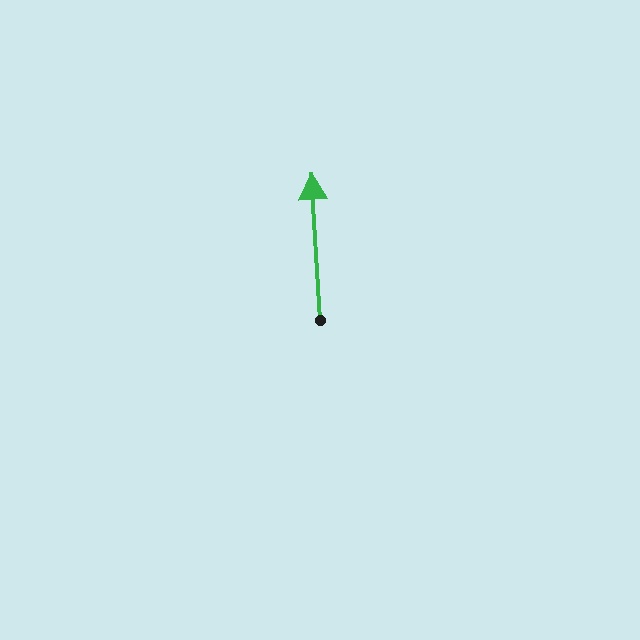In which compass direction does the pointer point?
North.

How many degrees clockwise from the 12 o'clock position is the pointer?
Approximately 357 degrees.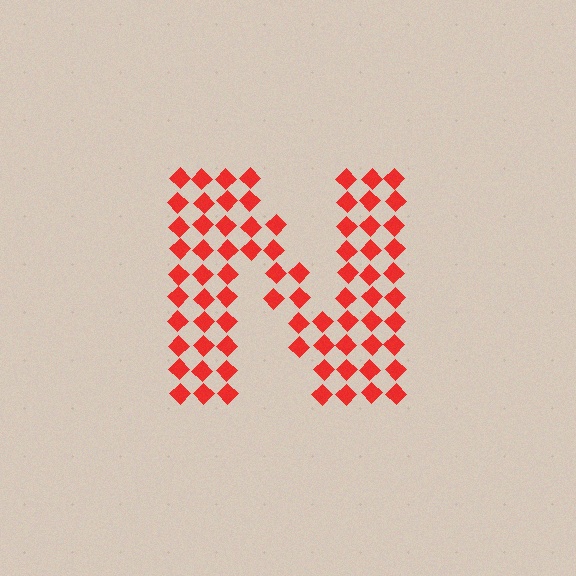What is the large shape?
The large shape is the letter N.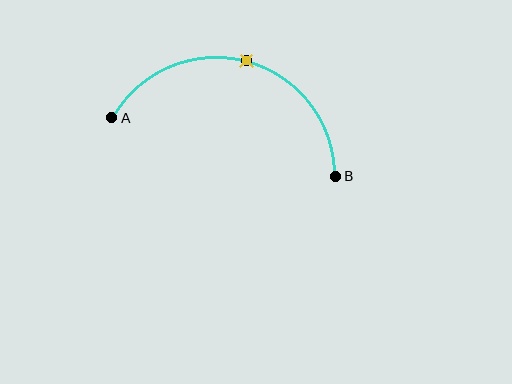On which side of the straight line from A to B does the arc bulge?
The arc bulges above the straight line connecting A and B.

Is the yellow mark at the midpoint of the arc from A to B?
Yes. The yellow mark lies on the arc at equal arc-length from both A and B — it is the arc midpoint.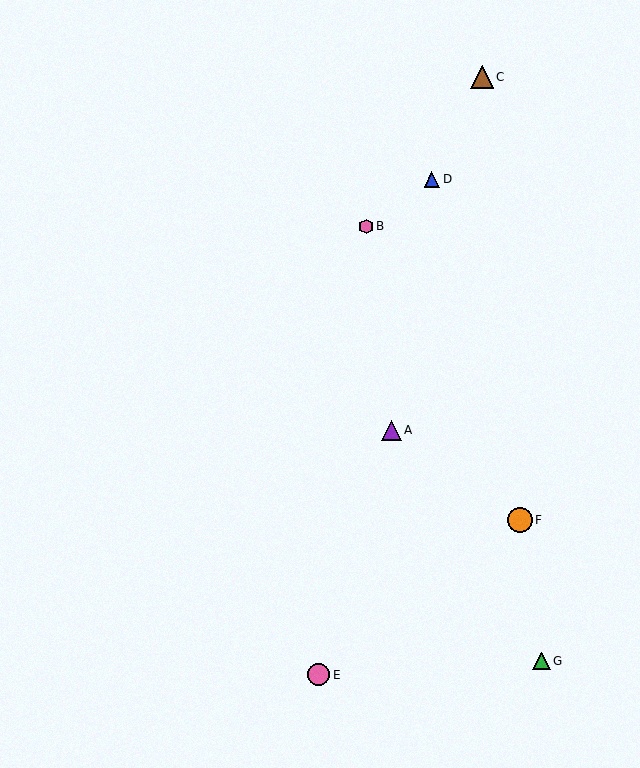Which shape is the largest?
The orange circle (labeled F) is the largest.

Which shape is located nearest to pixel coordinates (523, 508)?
The orange circle (labeled F) at (520, 520) is nearest to that location.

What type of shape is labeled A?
Shape A is a purple triangle.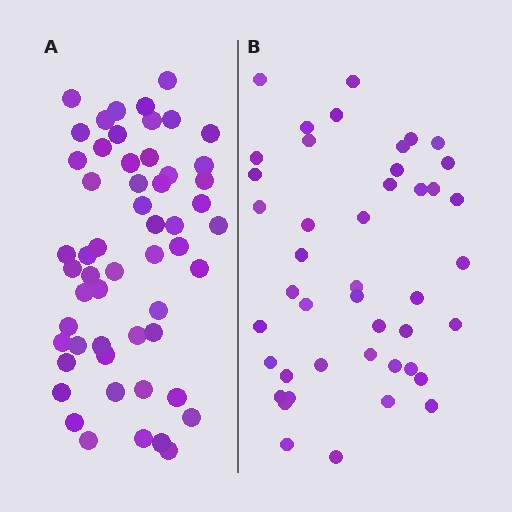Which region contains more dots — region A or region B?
Region A (the left region) has more dots.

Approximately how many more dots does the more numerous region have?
Region A has roughly 12 or so more dots than region B.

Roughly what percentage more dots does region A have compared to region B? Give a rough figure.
About 25% more.